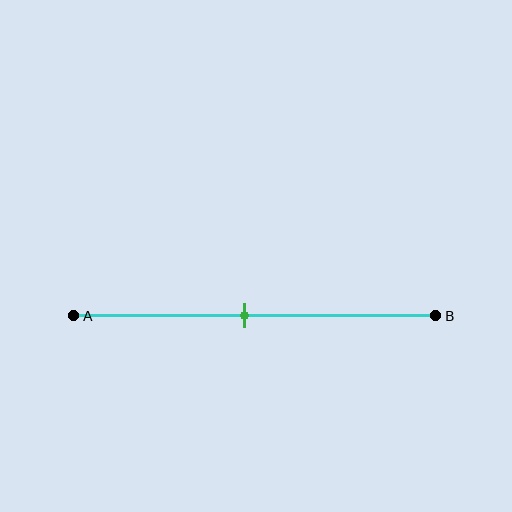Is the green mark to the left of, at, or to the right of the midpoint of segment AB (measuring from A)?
The green mark is approximately at the midpoint of segment AB.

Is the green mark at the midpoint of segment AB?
Yes, the mark is approximately at the midpoint.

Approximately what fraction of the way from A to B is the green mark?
The green mark is approximately 45% of the way from A to B.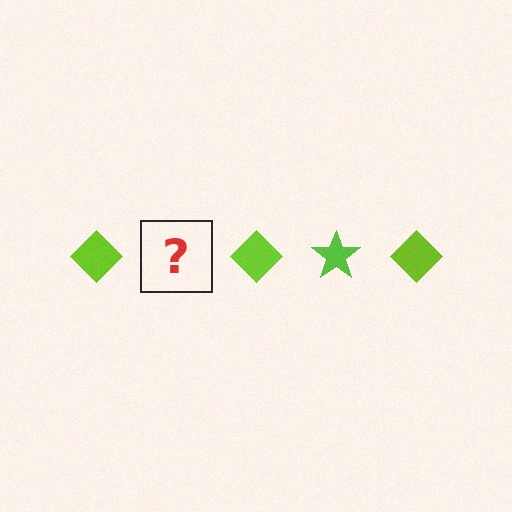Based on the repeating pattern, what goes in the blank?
The blank should be a lime star.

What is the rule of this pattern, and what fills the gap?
The rule is that the pattern cycles through diamond, star shapes in lime. The gap should be filled with a lime star.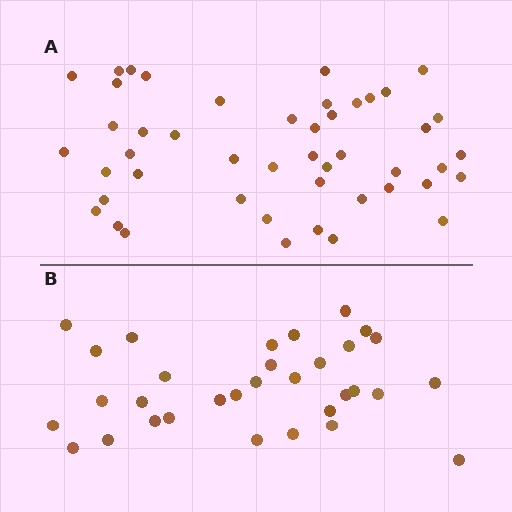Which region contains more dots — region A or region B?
Region A (the top region) has more dots.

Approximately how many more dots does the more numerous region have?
Region A has approximately 15 more dots than region B.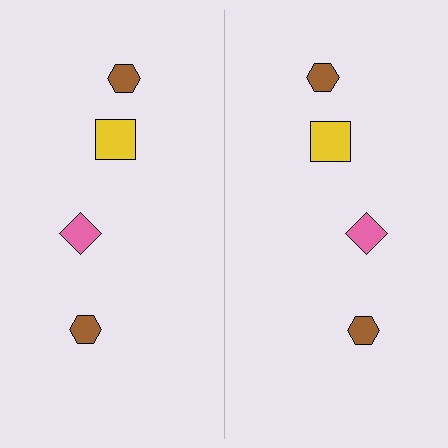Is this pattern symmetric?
Yes, this pattern has bilateral (reflection) symmetry.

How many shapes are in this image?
There are 8 shapes in this image.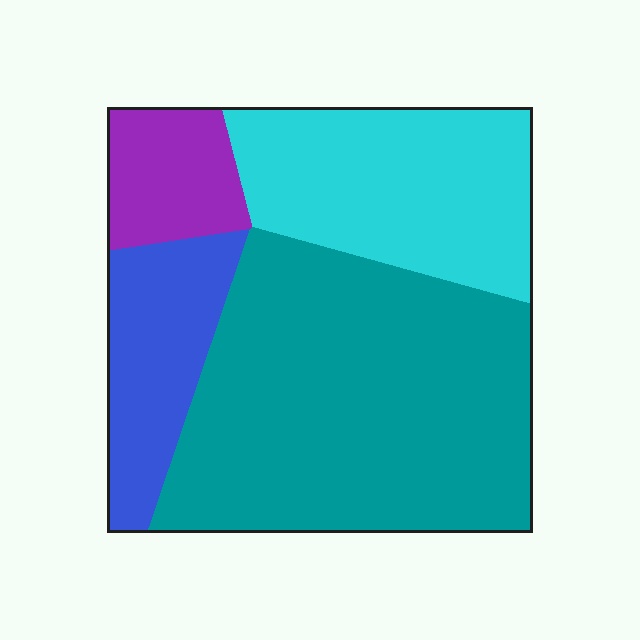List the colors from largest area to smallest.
From largest to smallest: teal, cyan, blue, purple.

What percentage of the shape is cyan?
Cyan takes up about one quarter (1/4) of the shape.